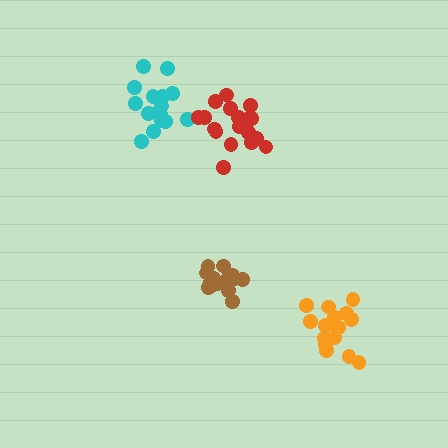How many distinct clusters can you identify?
There are 4 distinct clusters.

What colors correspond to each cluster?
The clusters are colored: orange, cyan, brown, red.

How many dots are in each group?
Group 1: 16 dots, Group 2: 16 dots, Group 3: 15 dots, Group 4: 19 dots (66 total).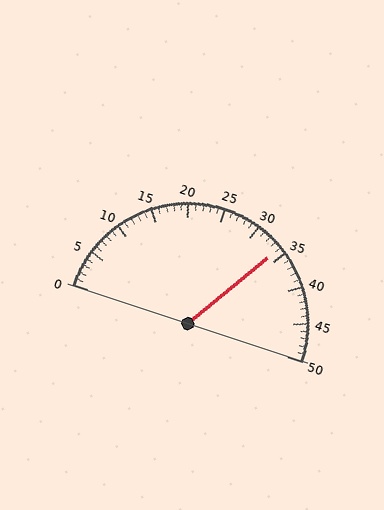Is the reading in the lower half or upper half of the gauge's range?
The reading is in the upper half of the range (0 to 50).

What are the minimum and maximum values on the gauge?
The gauge ranges from 0 to 50.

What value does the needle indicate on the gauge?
The needle indicates approximately 34.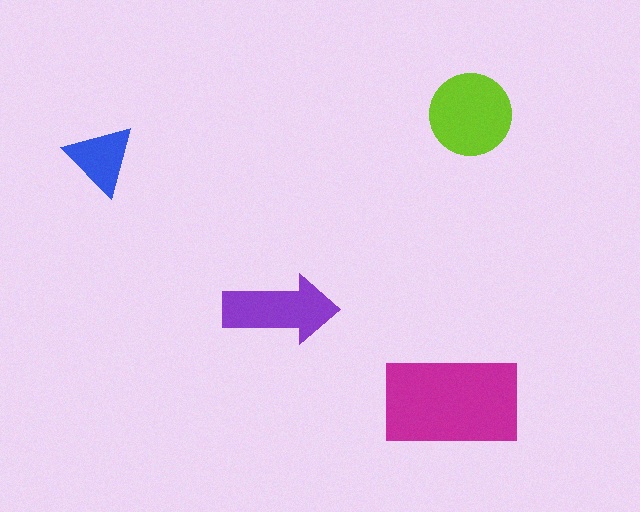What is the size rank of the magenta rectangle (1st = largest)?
1st.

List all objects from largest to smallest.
The magenta rectangle, the lime circle, the purple arrow, the blue triangle.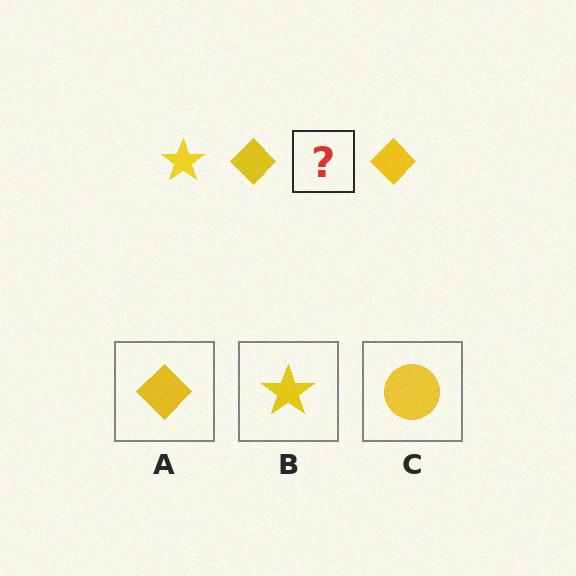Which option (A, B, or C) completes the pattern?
B.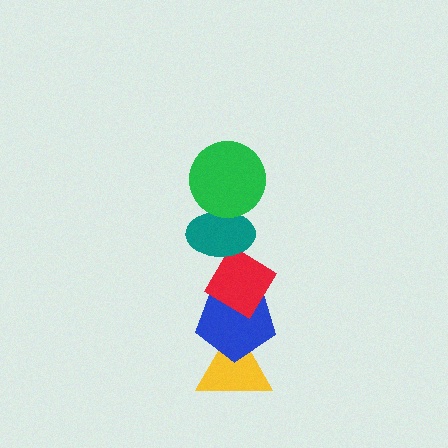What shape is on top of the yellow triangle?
The blue pentagon is on top of the yellow triangle.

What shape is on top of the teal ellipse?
The green circle is on top of the teal ellipse.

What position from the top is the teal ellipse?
The teal ellipse is 2nd from the top.